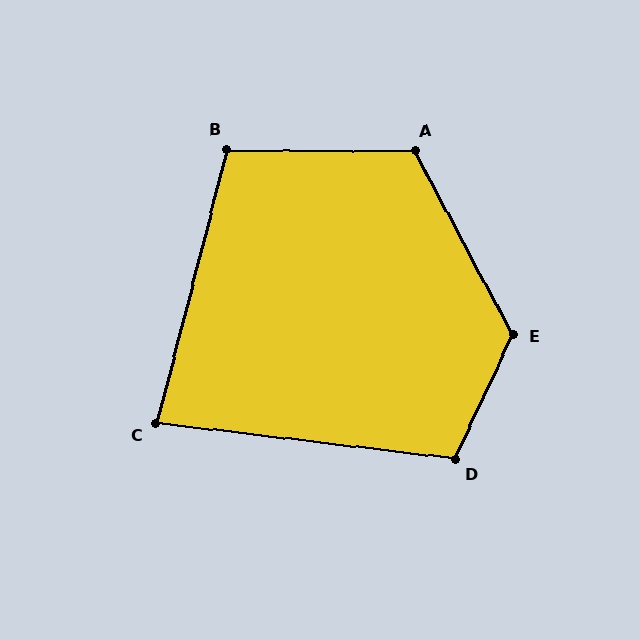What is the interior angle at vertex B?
Approximately 104 degrees (obtuse).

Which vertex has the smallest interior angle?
C, at approximately 82 degrees.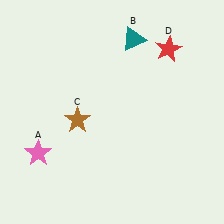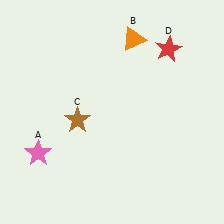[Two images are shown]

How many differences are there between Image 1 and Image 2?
There is 1 difference between the two images.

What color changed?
The triangle (B) changed from teal in Image 1 to orange in Image 2.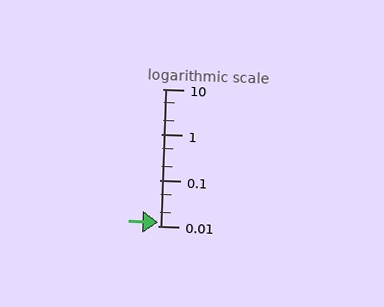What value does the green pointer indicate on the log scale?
The pointer indicates approximately 0.012.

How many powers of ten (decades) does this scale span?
The scale spans 3 decades, from 0.01 to 10.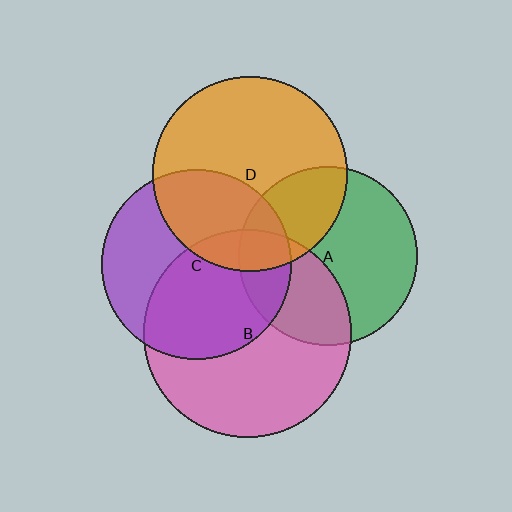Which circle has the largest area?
Circle B (pink).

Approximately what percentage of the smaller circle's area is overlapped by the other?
Approximately 30%.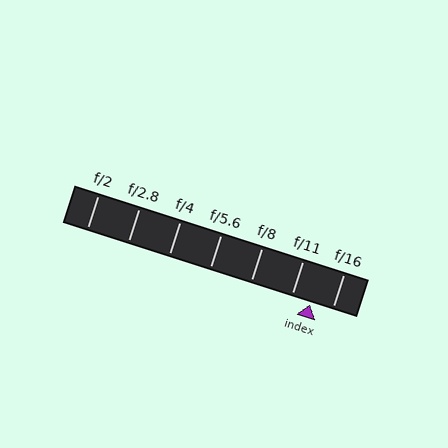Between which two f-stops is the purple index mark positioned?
The index mark is between f/11 and f/16.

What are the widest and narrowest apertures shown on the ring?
The widest aperture shown is f/2 and the narrowest is f/16.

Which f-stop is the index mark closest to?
The index mark is closest to f/11.